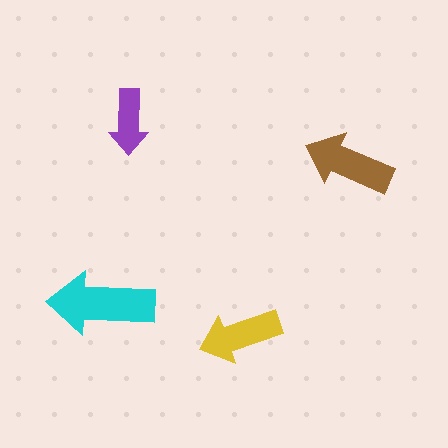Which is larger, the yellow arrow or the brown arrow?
The brown one.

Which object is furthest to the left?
The cyan arrow is leftmost.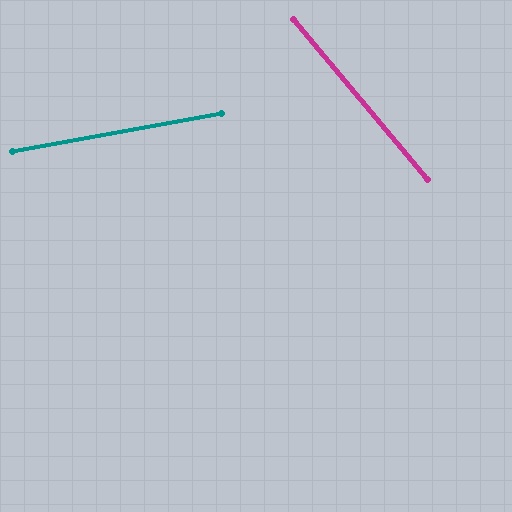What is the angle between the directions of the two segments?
Approximately 60 degrees.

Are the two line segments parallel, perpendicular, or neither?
Neither parallel nor perpendicular — they differ by about 60°.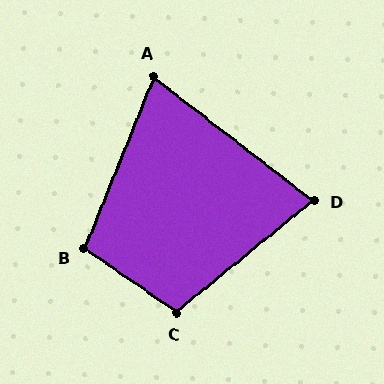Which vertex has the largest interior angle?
C, at approximately 106 degrees.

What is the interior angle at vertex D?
Approximately 77 degrees (acute).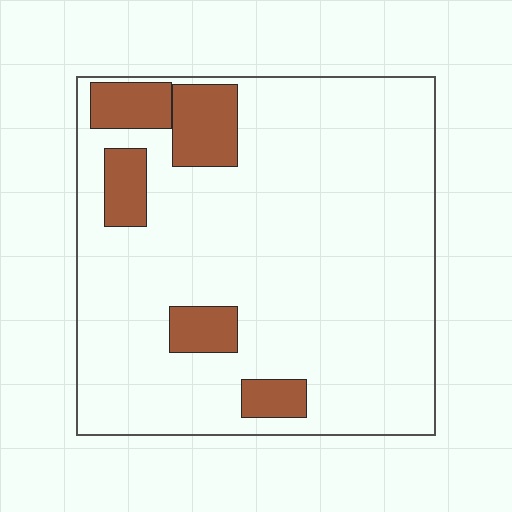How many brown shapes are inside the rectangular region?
5.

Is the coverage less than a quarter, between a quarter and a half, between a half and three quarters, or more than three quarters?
Less than a quarter.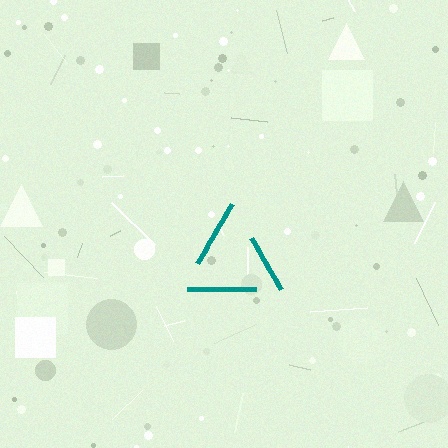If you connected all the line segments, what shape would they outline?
They would outline a triangle.